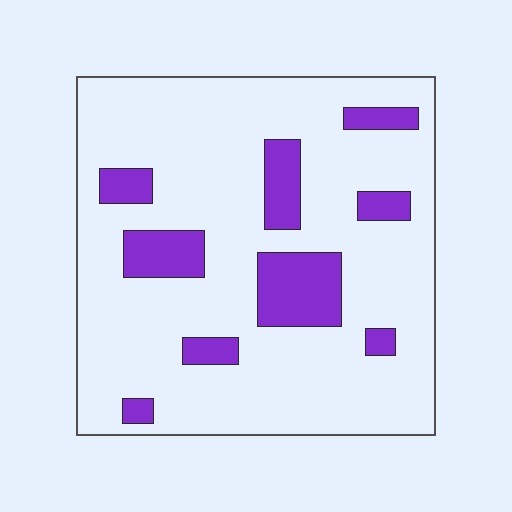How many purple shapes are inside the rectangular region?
9.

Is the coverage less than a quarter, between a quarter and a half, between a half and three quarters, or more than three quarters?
Less than a quarter.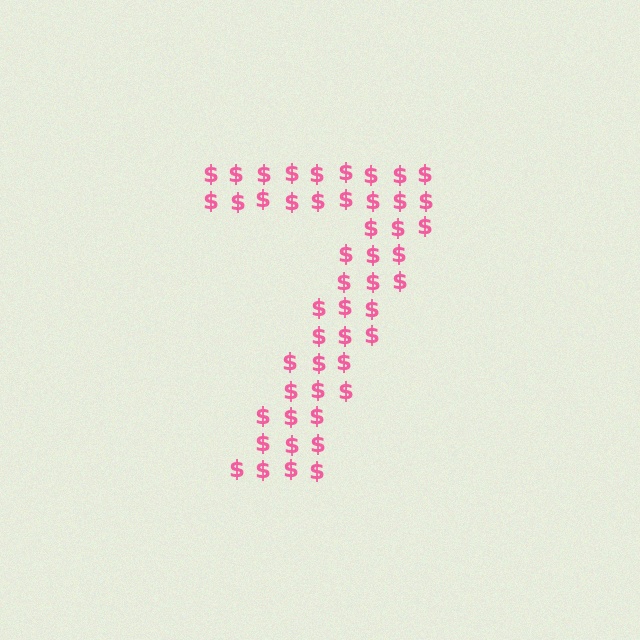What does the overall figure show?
The overall figure shows the digit 7.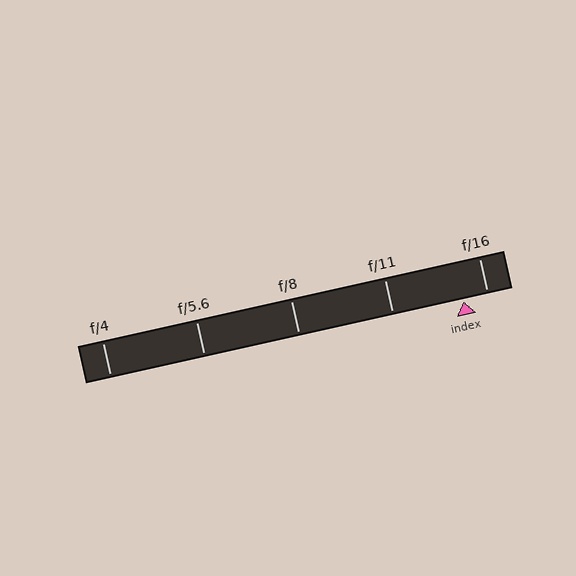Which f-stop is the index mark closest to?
The index mark is closest to f/16.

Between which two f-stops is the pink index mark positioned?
The index mark is between f/11 and f/16.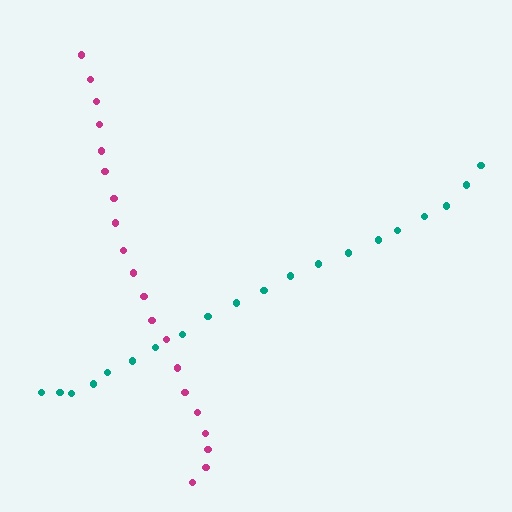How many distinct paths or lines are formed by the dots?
There are 2 distinct paths.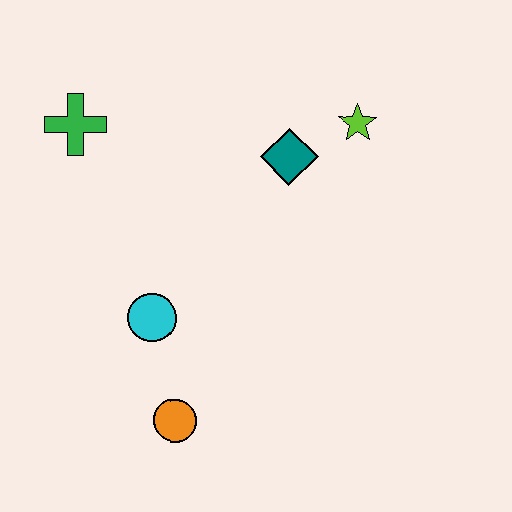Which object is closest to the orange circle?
The cyan circle is closest to the orange circle.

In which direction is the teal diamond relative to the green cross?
The teal diamond is to the right of the green cross.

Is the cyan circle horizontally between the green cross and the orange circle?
Yes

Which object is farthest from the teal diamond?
The orange circle is farthest from the teal diamond.